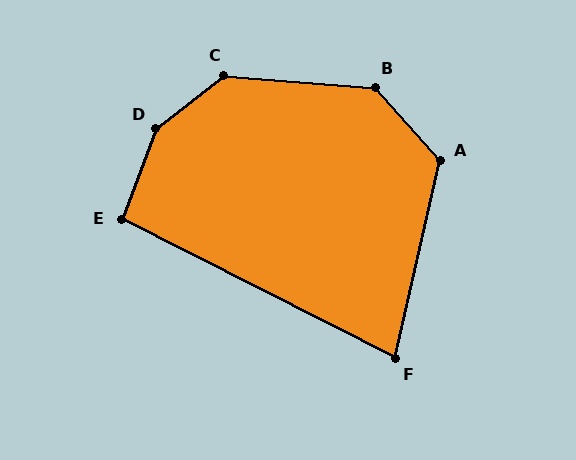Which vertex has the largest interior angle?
D, at approximately 148 degrees.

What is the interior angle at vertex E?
Approximately 96 degrees (obtuse).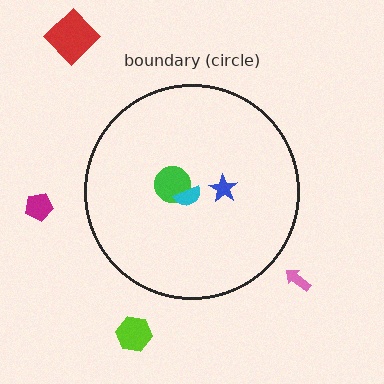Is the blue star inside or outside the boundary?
Inside.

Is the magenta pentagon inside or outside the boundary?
Outside.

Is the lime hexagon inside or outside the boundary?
Outside.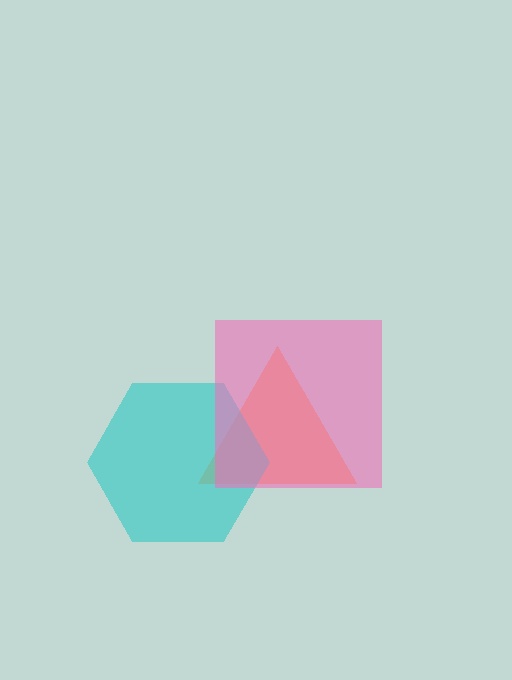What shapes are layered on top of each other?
The layered shapes are: an orange triangle, a cyan hexagon, a pink square.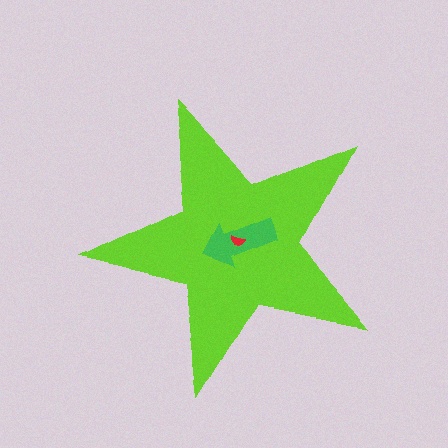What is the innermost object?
The red semicircle.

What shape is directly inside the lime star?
The green arrow.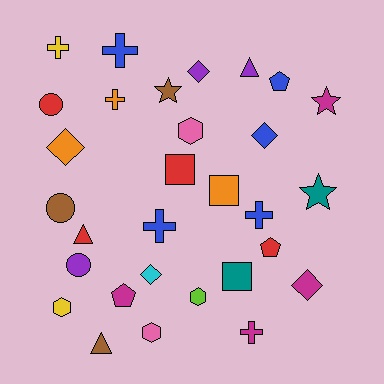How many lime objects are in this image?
There is 1 lime object.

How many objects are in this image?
There are 30 objects.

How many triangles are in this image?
There are 3 triangles.